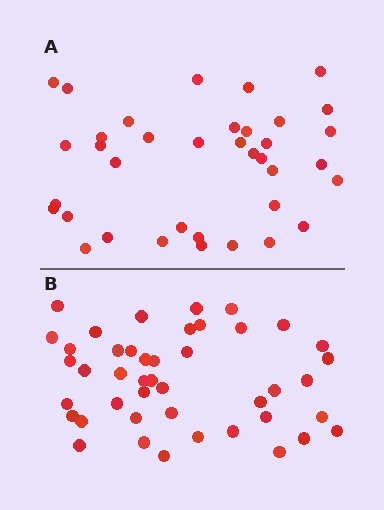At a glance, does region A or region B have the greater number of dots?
Region B (the bottom region) has more dots.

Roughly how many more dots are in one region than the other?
Region B has roughly 8 or so more dots than region A.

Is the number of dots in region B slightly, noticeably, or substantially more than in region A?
Region B has only slightly more — the two regions are fairly close. The ratio is roughly 1.2 to 1.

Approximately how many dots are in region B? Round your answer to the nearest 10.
About 40 dots. (The exact count is 44, which rounds to 40.)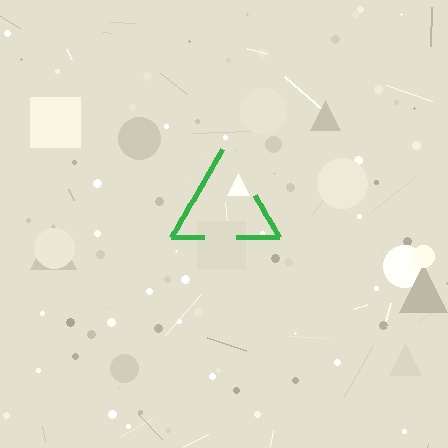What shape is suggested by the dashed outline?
The dashed outline suggests a triangle.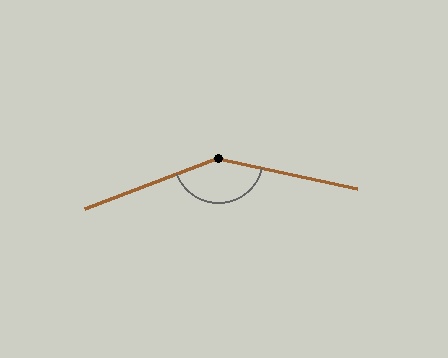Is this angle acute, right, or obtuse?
It is obtuse.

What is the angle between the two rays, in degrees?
Approximately 147 degrees.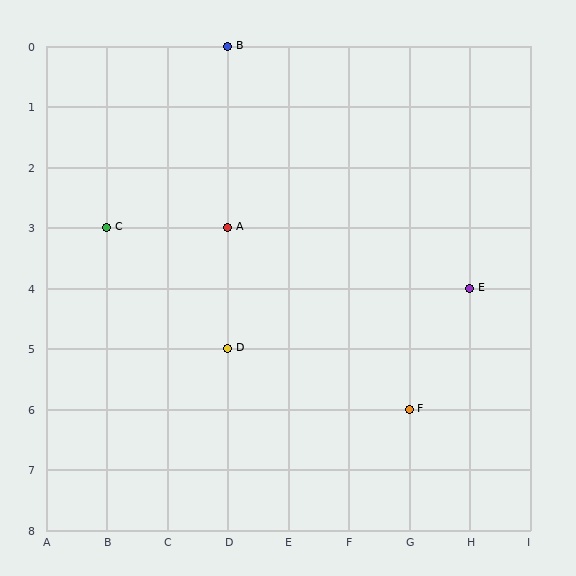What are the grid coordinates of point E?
Point E is at grid coordinates (H, 4).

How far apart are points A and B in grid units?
Points A and B are 3 rows apart.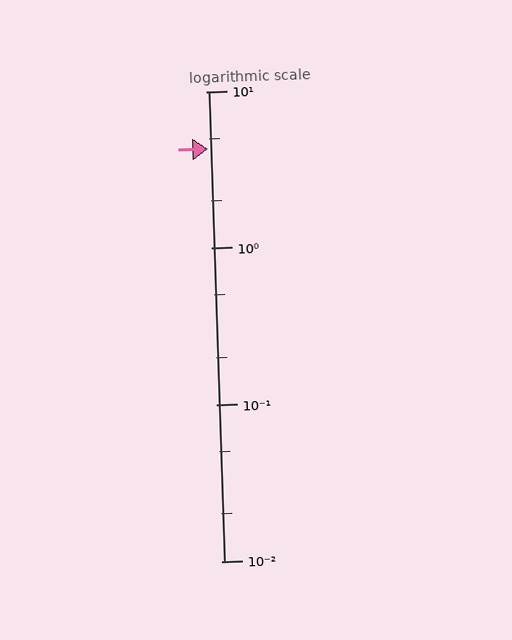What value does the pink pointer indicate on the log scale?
The pointer indicates approximately 4.3.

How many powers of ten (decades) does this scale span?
The scale spans 3 decades, from 0.01 to 10.